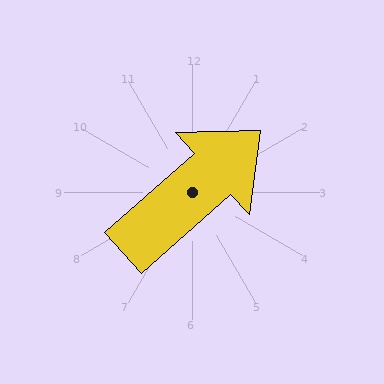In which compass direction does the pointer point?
Northeast.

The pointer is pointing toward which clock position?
Roughly 2 o'clock.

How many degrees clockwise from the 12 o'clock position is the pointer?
Approximately 48 degrees.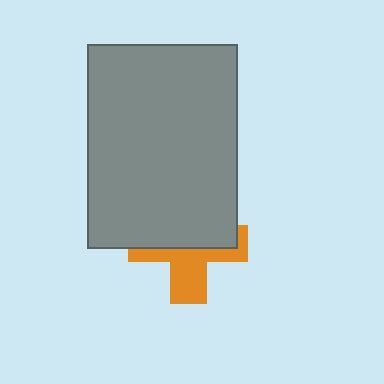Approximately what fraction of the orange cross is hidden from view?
Roughly 56% of the orange cross is hidden behind the gray rectangle.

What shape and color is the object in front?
The object in front is a gray rectangle.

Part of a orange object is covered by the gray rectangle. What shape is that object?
It is a cross.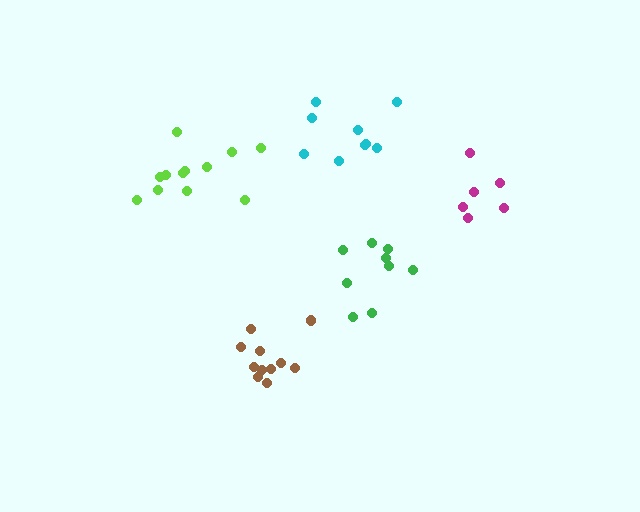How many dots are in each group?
Group 1: 6 dots, Group 2: 12 dots, Group 3: 11 dots, Group 4: 9 dots, Group 5: 10 dots (48 total).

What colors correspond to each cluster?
The clusters are colored: magenta, lime, brown, green, cyan.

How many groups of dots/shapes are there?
There are 5 groups.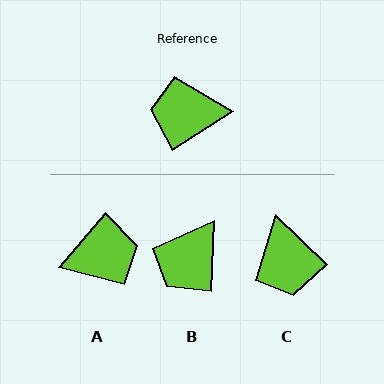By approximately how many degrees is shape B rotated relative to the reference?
Approximately 55 degrees counter-clockwise.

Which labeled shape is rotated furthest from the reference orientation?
A, about 164 degrees away.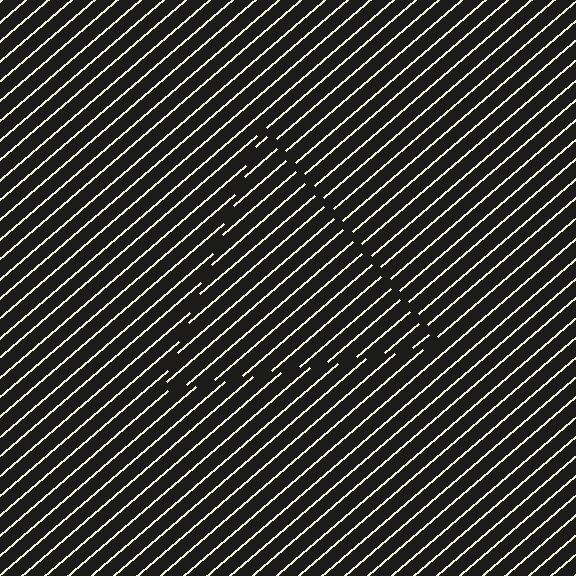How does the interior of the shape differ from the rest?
The interior of the shape contains the same grating, shifted by half a period — the contour is defined by the phase discontinuity where line-ends from the inner and outer gratings abut.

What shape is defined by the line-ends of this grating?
An illusory triangle. The interior of the shape contains the same grating, shifted by half a period — the contour is defined by the phase discontinuity where line-ends from the inner and outer gratings abut.